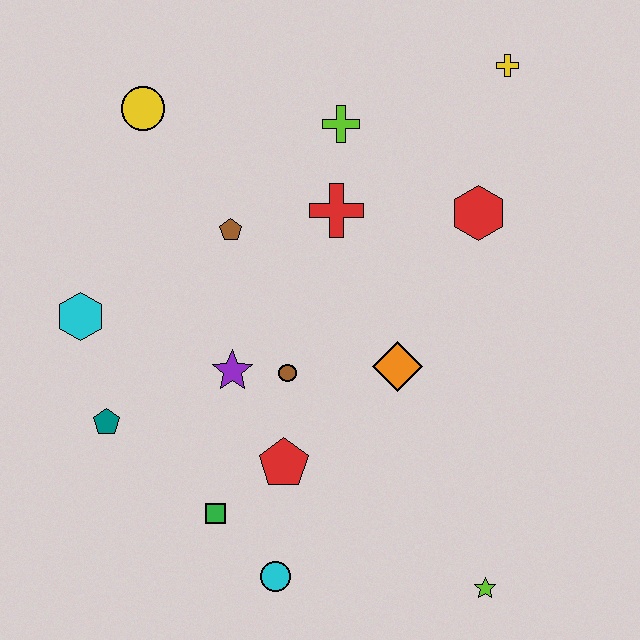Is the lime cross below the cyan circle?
No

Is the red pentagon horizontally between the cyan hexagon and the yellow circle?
No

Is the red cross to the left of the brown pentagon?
No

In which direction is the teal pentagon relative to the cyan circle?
The teal pentagon is to the left of the cyan circle.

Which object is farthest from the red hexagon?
The teal pentagon is farthest from the red hexagon.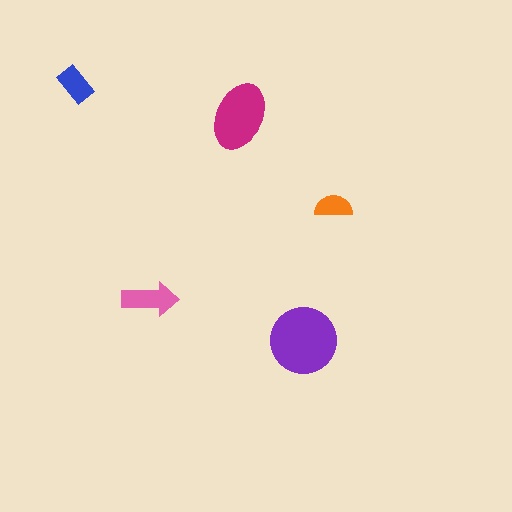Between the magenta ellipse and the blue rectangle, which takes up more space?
The magenta ellipse.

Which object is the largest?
The purple circle.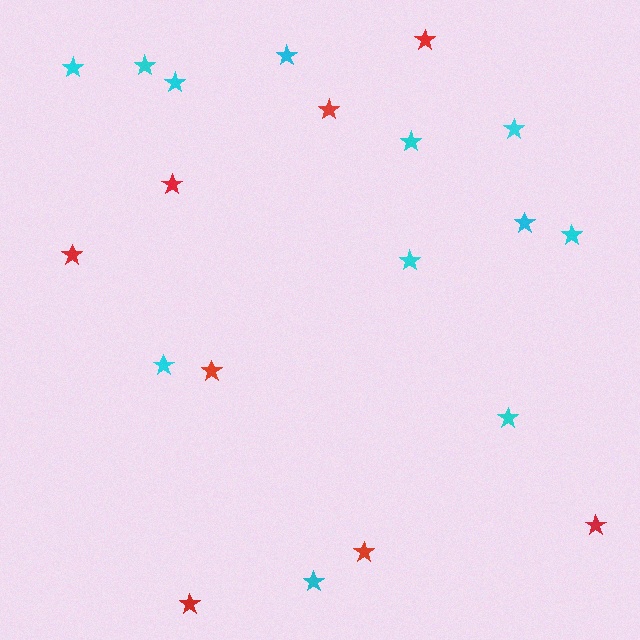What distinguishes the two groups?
There are 2 groups: one group of red stars (8) and one group of cyan stars (12).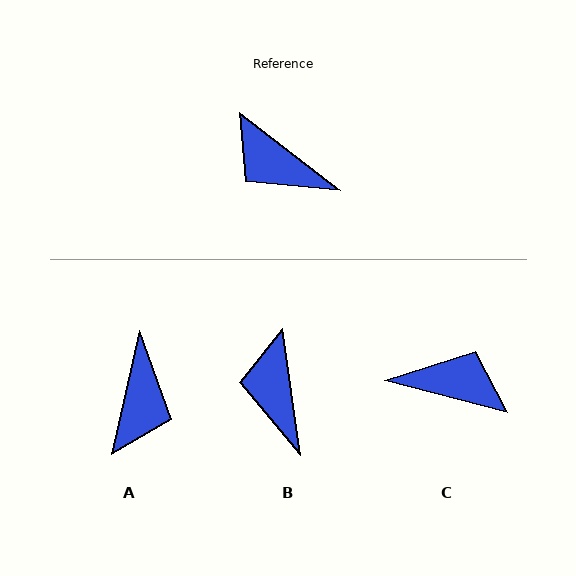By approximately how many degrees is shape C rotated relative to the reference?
Approximately 157 degrees clockwise.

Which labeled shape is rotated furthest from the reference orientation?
C, about 157 degrees away.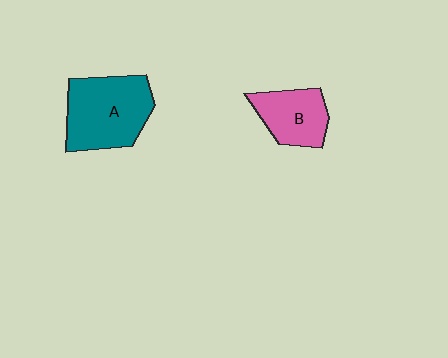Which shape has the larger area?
Shape A (teal).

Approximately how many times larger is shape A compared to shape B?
Approximately 1.6 times.